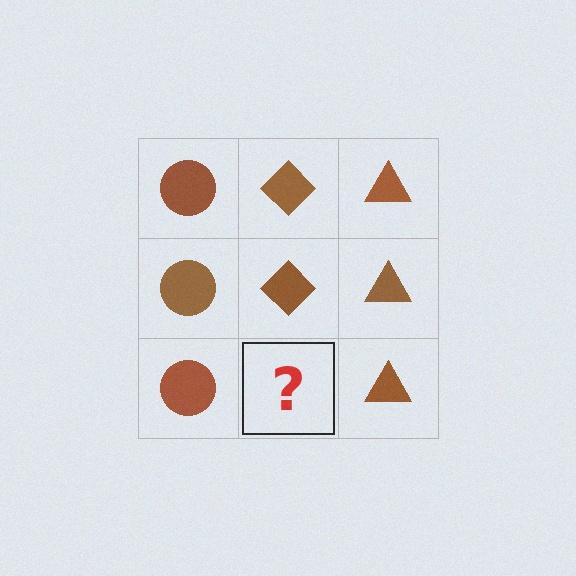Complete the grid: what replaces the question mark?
The question mark should be replaced with a brown diamond.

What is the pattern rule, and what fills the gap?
The rule is that each column has a consistent shape. The gap should be filled with a brown diamond.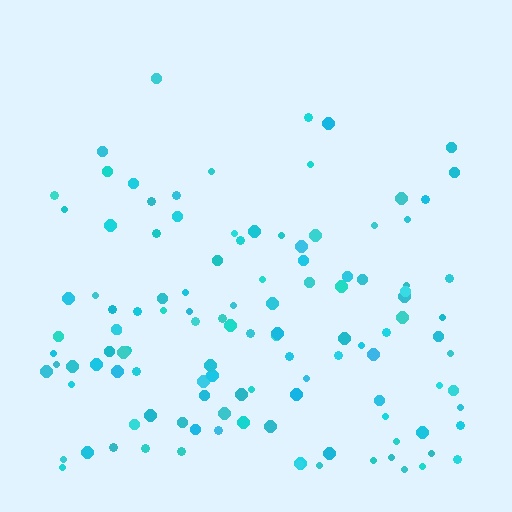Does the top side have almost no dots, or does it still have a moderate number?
Still a moderate number, just noticeably fewer than the bottom.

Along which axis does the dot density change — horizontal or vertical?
Vertical.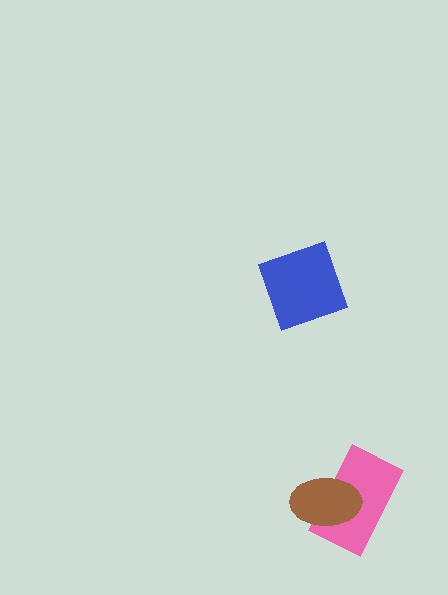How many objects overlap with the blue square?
0 objects overlap with the blue square.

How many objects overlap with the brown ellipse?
1 object overlaps with the brown ellipse.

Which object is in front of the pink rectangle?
The brown ellipse is in front of the pink rectangle.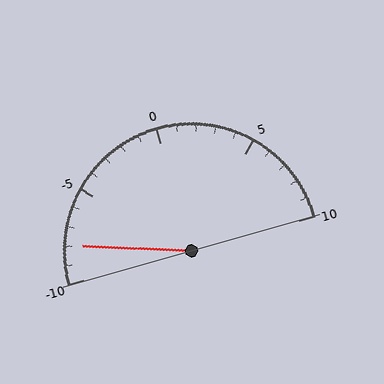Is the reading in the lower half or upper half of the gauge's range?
The reading is in the lower half of the range (-10 to 10).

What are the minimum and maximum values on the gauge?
The gauge ranges from -10 to 10.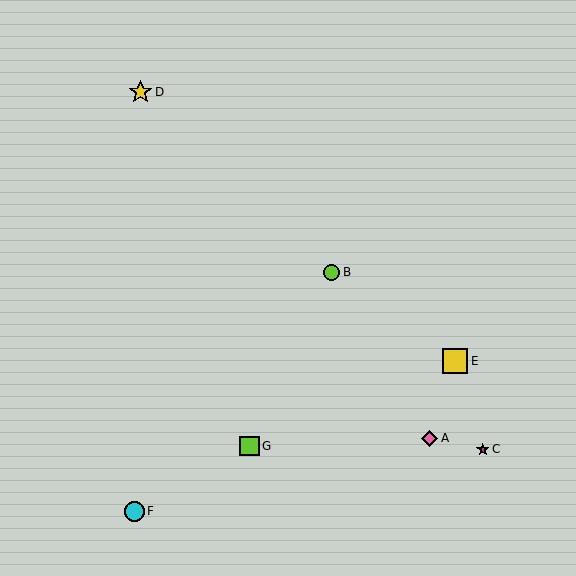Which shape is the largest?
The yellow square (labeled E) is the largest.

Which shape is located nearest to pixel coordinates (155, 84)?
The yellow star (labeled D) at (141, 92) is nearest to that location.